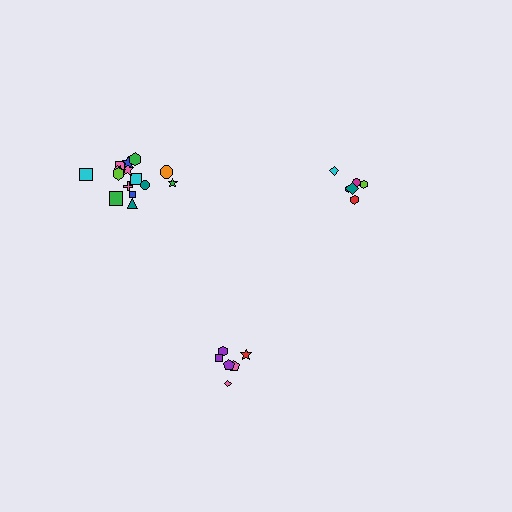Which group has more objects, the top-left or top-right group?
The top-left group.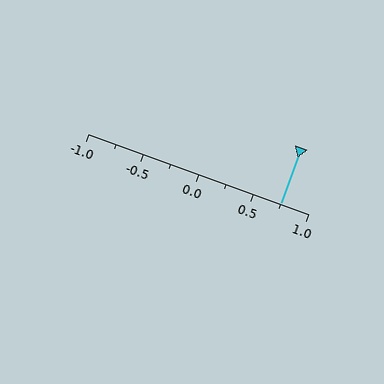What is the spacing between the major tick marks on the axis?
The major ticks are spaced 0.5 apart.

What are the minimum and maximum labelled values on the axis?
The axis runs from -1.0 to 1.0.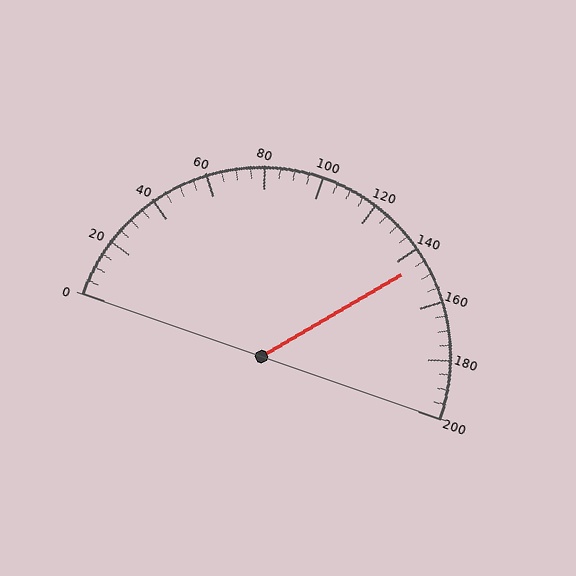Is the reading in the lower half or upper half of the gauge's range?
The reading is in the upper half of the range (0 to 200).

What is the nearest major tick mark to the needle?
The nearest major tick mark is 140.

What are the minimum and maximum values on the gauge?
The gauge ranges from 0 to 200.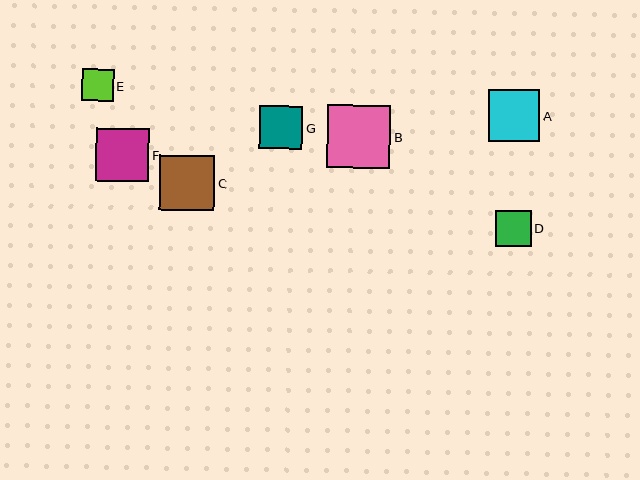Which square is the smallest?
Square E is the smallest with a size of approximately 31 pixels.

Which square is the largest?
Square B is the largest with a size of approximately 63 pixels.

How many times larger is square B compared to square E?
Square B is approximately 2.0 times the size of square E.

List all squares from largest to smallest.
From largest to smallest: B, C, F, A, G, D, E.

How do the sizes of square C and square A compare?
Square C and square A are approximately the same size.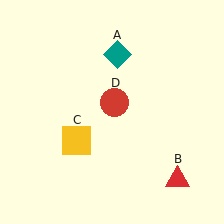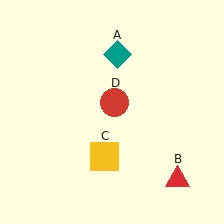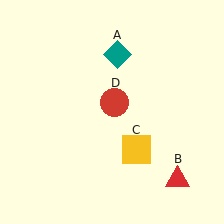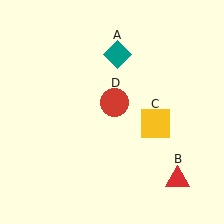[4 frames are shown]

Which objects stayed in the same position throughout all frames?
Teal diamond (object A) and red triangle (object B) and red circle (object D) remained stationary.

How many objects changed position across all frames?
1 object changed position: yellow square (object C).